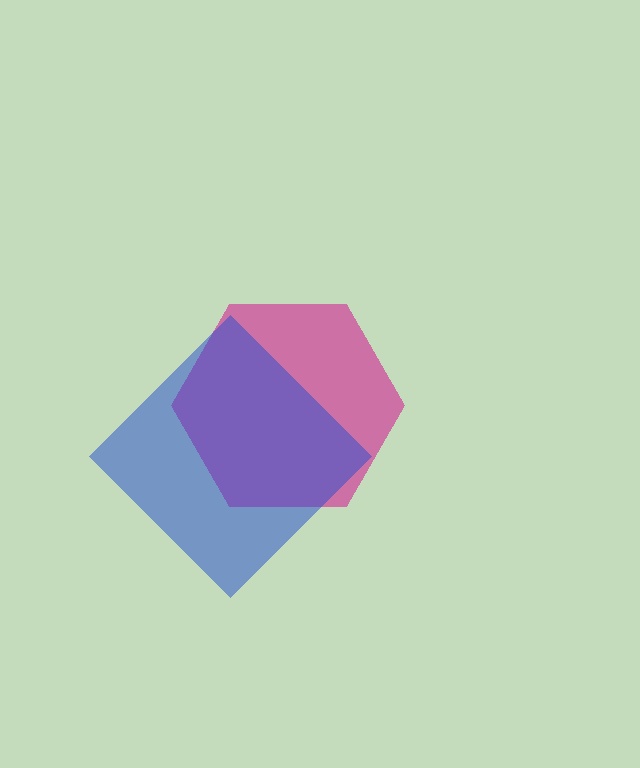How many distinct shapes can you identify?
There are 2 distinct shapes: a magenta hexagon, a blue diamond.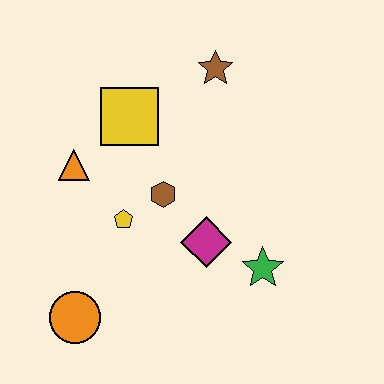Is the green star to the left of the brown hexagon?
No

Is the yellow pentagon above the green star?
Yes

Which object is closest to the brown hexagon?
The yellow pentagon is closest to the brown hexagon.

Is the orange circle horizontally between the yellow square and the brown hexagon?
No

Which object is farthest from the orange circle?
The brown star is farthest from the orange circle.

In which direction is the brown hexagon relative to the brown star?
The brown hexagon is below the brown star.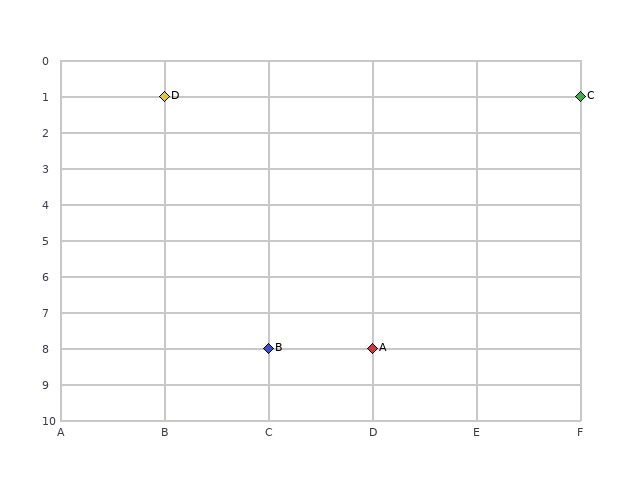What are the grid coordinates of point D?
Point D is at grid coordinates (B, 1).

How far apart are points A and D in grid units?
Points A and D are 2 columns and 7 rows apart (about 7.3 grid units diagonally).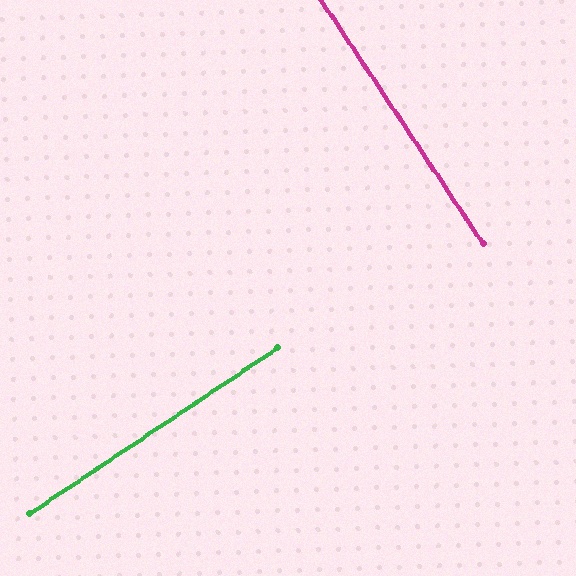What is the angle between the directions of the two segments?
Approximately 90 degrees.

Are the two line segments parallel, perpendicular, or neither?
Perpendicular — they meet at approximately 90°.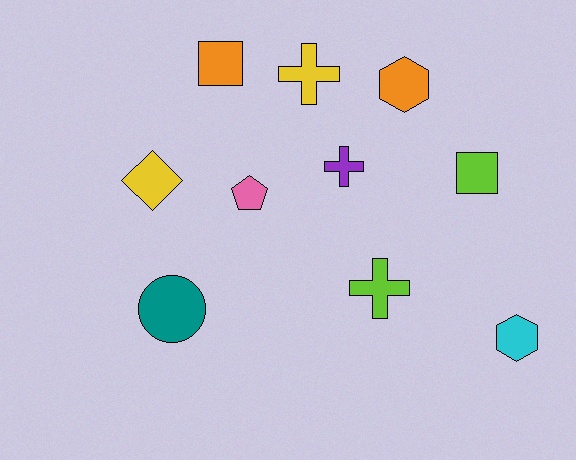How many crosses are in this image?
There are 3 crosses.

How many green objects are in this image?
There are no green objects.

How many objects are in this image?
There are 10 objects.